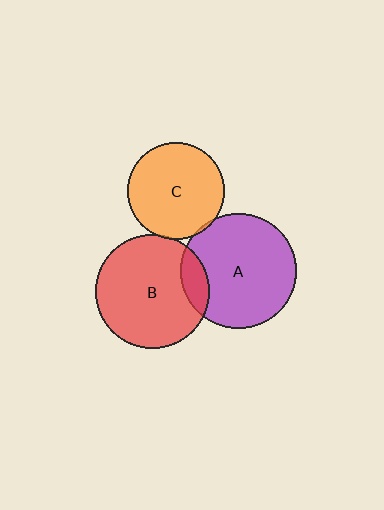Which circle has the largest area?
Circle A (purple).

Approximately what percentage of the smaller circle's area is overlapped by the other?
Approximately 5%.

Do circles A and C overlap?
Yes.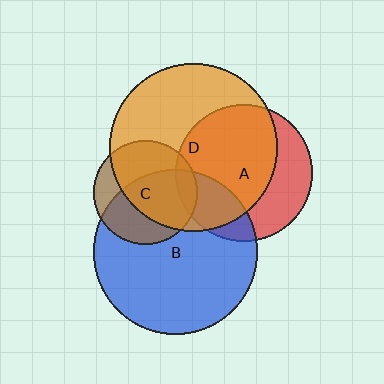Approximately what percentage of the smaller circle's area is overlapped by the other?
Approximately 65%.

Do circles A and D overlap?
Yes.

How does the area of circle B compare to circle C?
Approximately 2.5 times.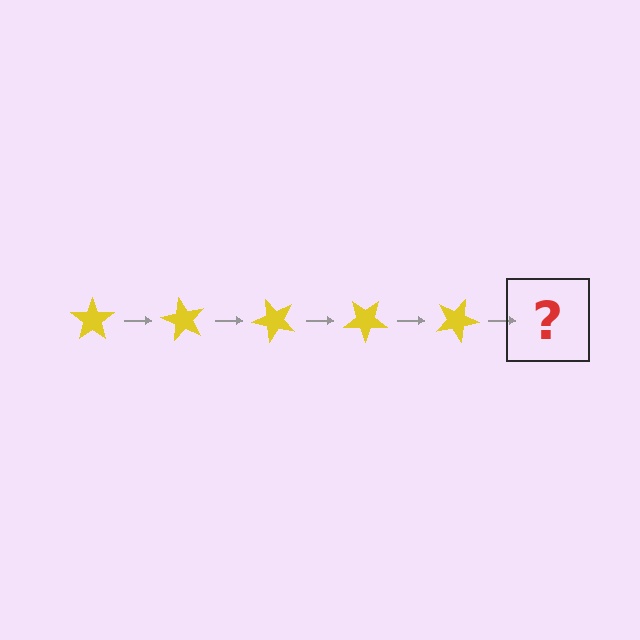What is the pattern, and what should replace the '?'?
The pattern is that the star rotates 60 degrees each step. The '?' should be a yellow star rotated 300 degrees.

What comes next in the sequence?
The next element should be a yellow star rotated 300 degrees.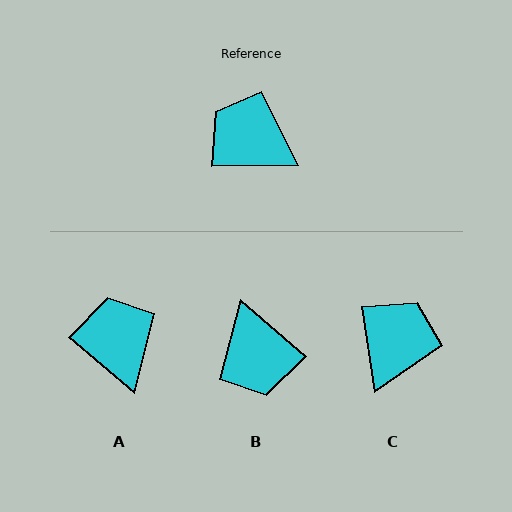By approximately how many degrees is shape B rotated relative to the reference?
Approximately 139 degrees counter-clockwise.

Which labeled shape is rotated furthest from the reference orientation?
B, about 139 degrees away.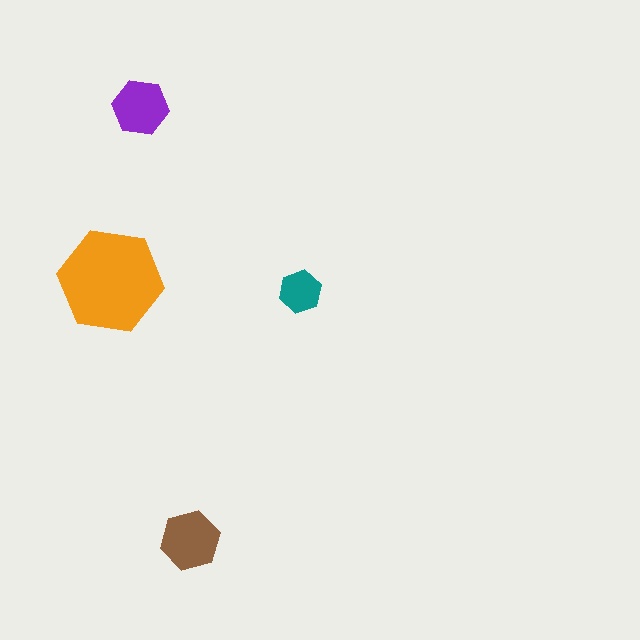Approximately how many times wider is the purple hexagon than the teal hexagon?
About 1.5 times wider.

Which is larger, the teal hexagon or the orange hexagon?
The orange one.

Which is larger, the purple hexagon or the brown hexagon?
The brown one.